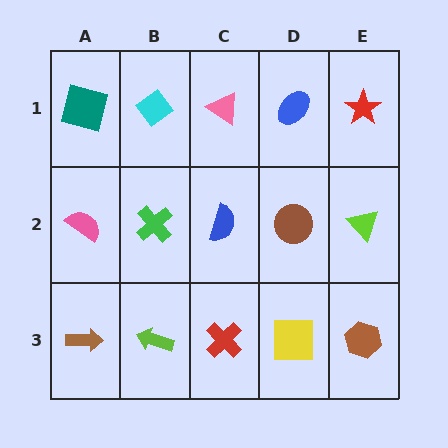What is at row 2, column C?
A blue semicircle.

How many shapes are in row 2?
5 shapes.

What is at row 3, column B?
A lime arrow.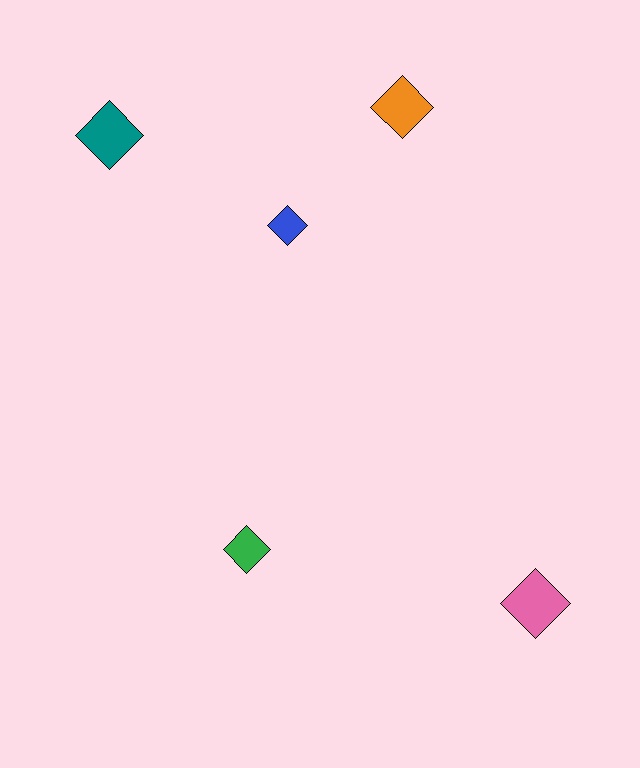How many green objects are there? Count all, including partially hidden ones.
There is 1 green object.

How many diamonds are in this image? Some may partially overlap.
There are 5 diamonds.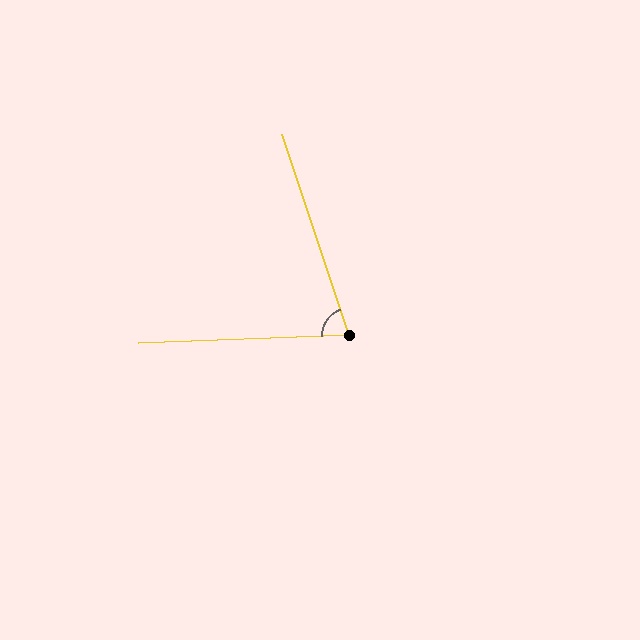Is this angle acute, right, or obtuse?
It is acute.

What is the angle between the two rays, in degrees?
Approximately 74 degrees.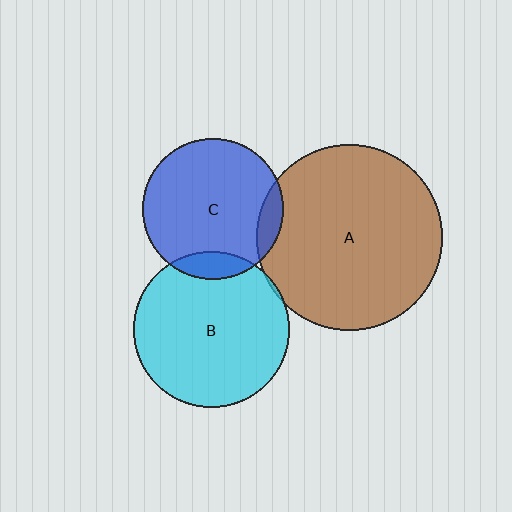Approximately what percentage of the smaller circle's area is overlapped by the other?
Approximately 5%.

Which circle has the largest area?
Circle A (brown).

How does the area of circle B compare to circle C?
Approximately 1.2 times.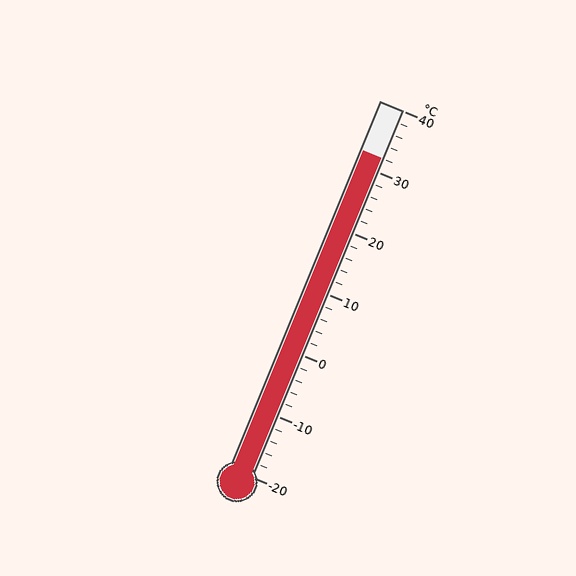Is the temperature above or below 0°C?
The temperature is above 0°C.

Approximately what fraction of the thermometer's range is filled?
The thermometer is filled to approximately 85% of its range.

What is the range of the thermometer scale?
The thermometer scale ranges from -20°C to 40°C.